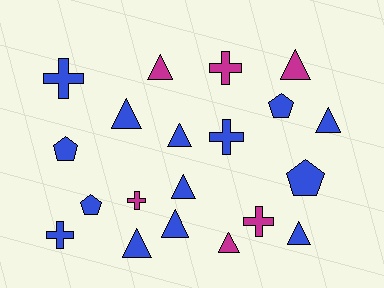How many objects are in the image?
There are 20 objects.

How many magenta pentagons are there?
There are no magenta pentagons.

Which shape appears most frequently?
Triangle, with 10 objects.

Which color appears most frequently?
Blue, with 14 objects.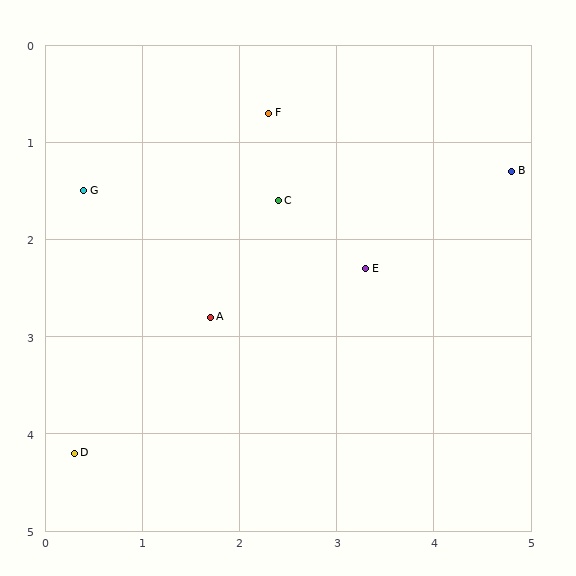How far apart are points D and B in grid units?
Points D and B are about 5.4 grid units apart.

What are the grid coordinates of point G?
Point G is at approximately (0.4, 1.5).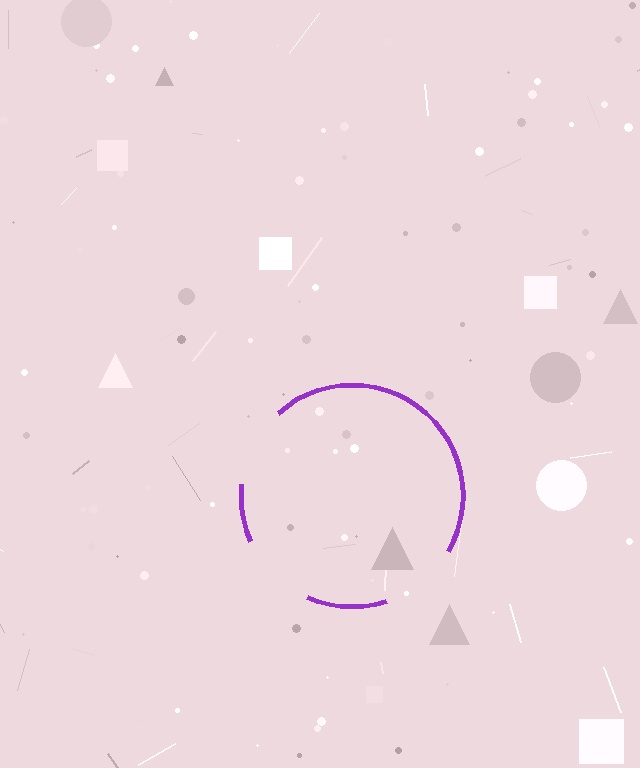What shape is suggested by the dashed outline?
The dashed outline suggests a circle.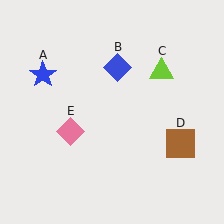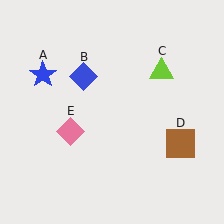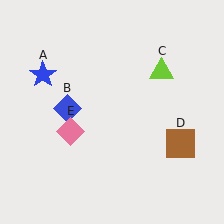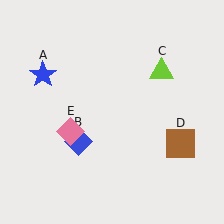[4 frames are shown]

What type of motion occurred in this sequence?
The blue diamond (object B) rotated counterclockwise around the center of the scene.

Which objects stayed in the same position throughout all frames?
Blue star (object A) and lime triangle (object C) and brown square (object D) and pink diamond (object E) remained stationary.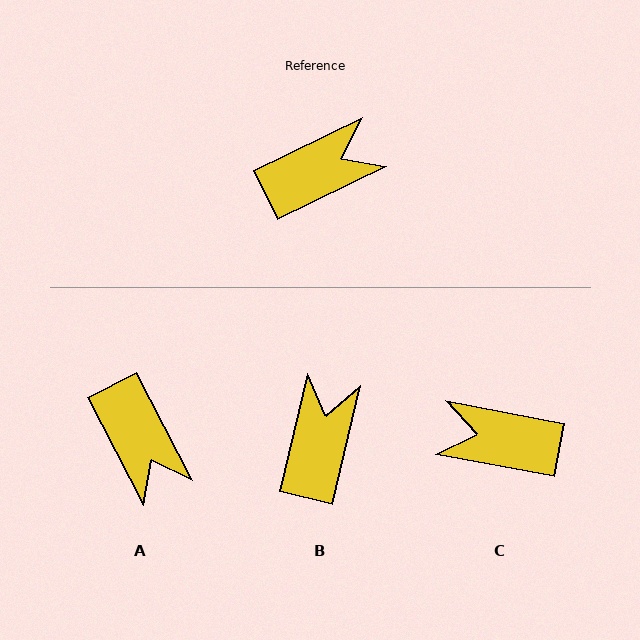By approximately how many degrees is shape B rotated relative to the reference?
Approximately 51 degrees counter-clockwise.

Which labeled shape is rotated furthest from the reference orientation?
C, about 143 degrees away.